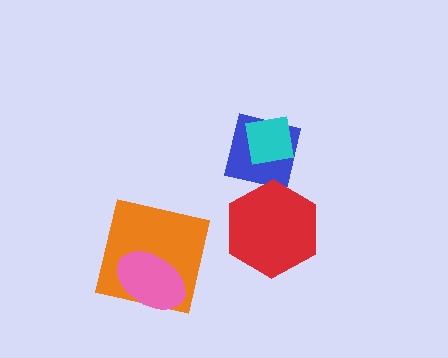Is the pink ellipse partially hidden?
No, no other shape covers it.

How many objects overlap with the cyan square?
1 object overlaps with the cyan square.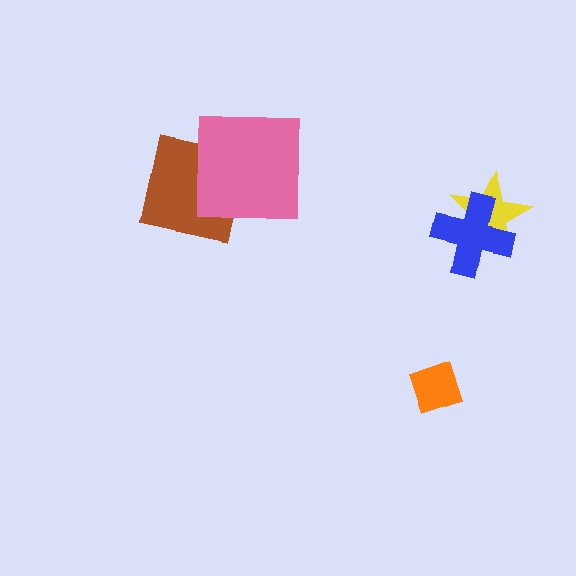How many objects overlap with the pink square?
1 object overlaps with the pink square.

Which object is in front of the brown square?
The pink square is in front of the brown square.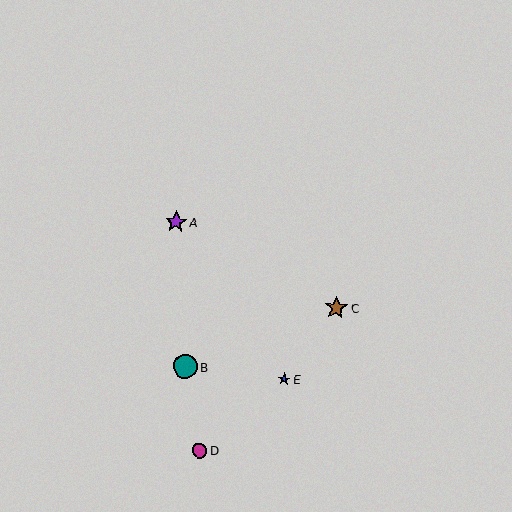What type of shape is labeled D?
Shape D is a magenta circle.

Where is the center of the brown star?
The center of the brown star is at (336, 308).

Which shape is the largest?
The teal circle (labeled B) is the largest.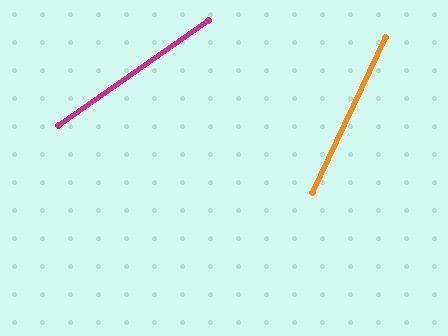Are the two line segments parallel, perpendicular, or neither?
Neither parallel nor perpendicular — they differ by about 30°.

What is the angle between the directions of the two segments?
Approximately 30 degrees.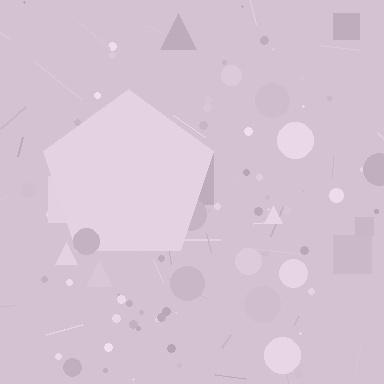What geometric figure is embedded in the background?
A pentagon is embedded in the background.